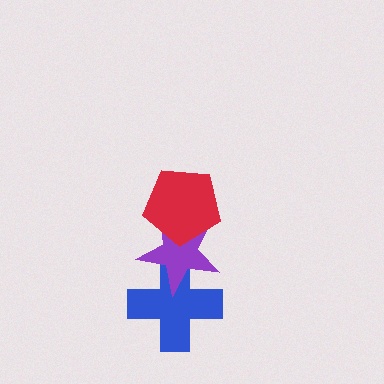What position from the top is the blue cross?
The blue cross is 3rd from the top.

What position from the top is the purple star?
The purple star is 2nd from the top.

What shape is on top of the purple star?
The red pentagon is on top of the purple star.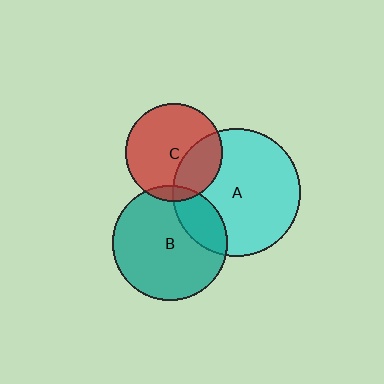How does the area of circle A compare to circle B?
Approximately 1.2 times.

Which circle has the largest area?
Circle A (cyan).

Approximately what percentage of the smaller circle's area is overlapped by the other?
Approximately 20%.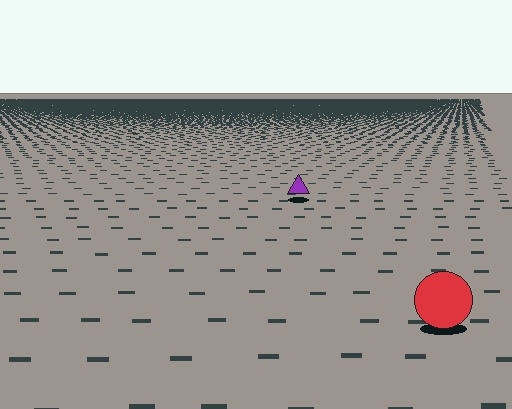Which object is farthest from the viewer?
The purple triangle is farthest from the viewer. It appears smaller and the ground texture around it is denser.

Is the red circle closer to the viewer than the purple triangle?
Yes. The red circle is closer — you can tell from the texture gradient: the ground texture is coarser near it.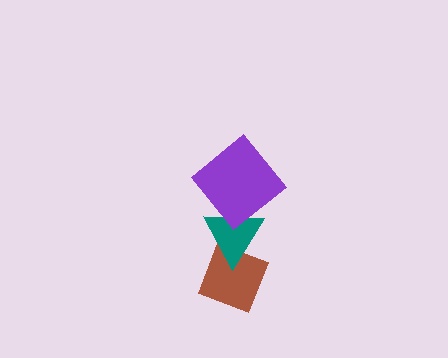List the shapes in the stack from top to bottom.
From top to bottom: the purple diamond, the teal triangle, the brown diamond.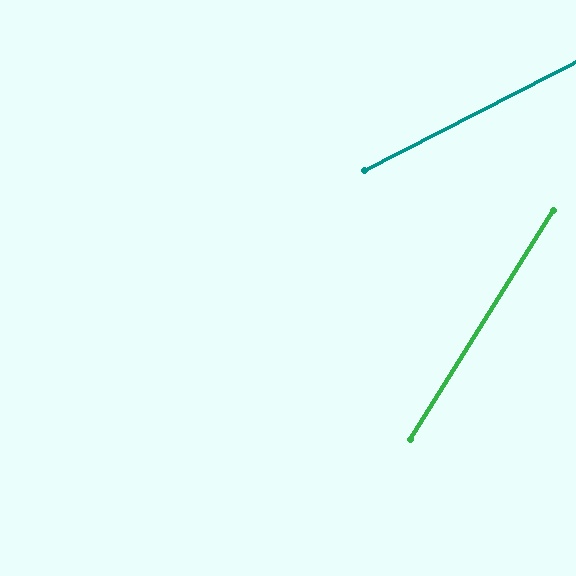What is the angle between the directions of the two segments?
Approximately 31 degrees.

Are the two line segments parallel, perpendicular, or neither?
Neither parallel nor perpendicular — they differ by about 31°.